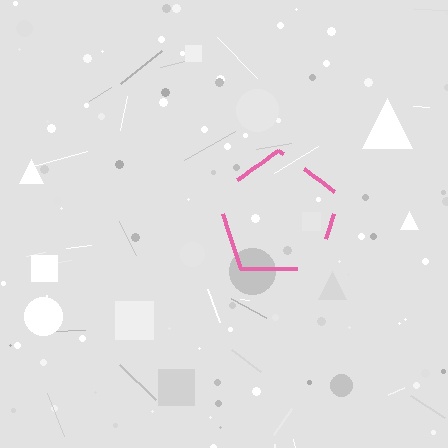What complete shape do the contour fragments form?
The contour fragments form a pentagon.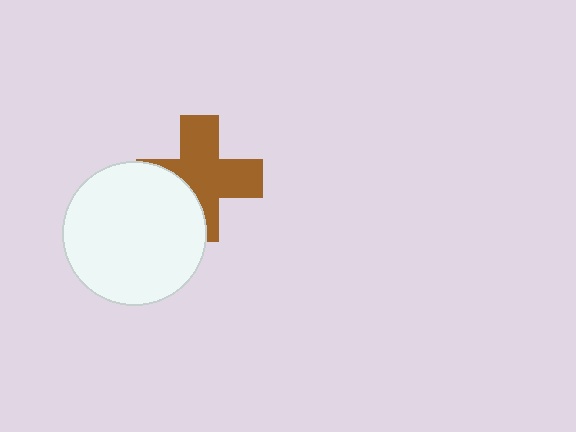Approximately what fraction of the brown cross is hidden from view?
Roughly 32% of the brown cross is hidden behind the white circle.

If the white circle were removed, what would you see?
You would see the complete brown cross.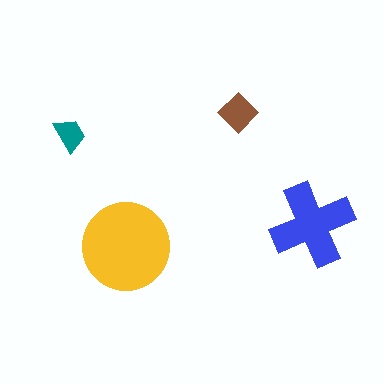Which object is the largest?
The yellow circle.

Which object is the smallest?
The teal trapezoid.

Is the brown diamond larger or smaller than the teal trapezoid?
Larger.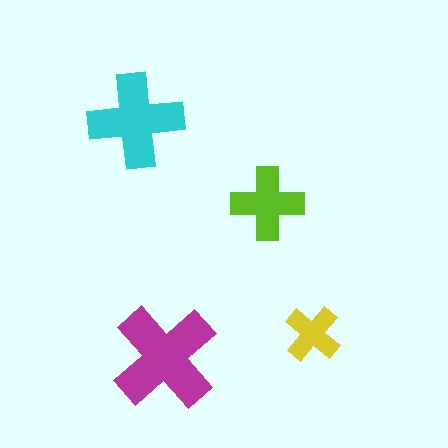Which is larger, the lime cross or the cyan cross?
The cyan one.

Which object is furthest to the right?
The yellow cross is rightmost.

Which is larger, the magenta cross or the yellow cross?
The magenta one.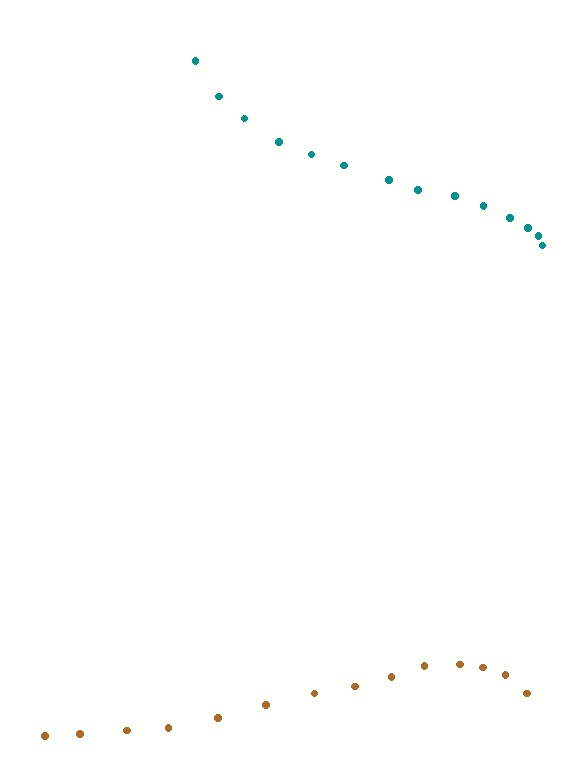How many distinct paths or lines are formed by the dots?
There are 2 distinct paths.